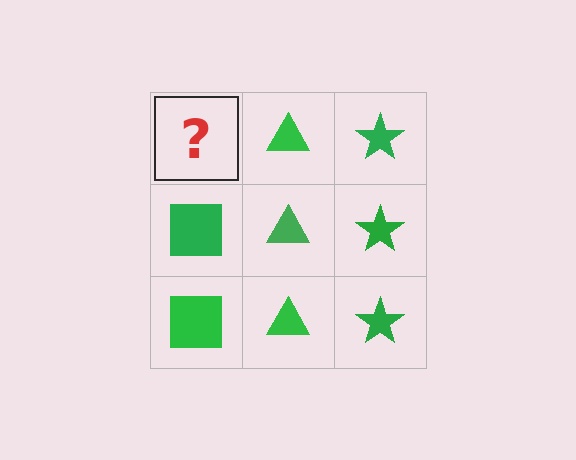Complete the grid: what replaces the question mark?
The question mark should be replaced with a green square.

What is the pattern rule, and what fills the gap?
The rule is that each column has a consistent shape. The gap should be filled with a green square.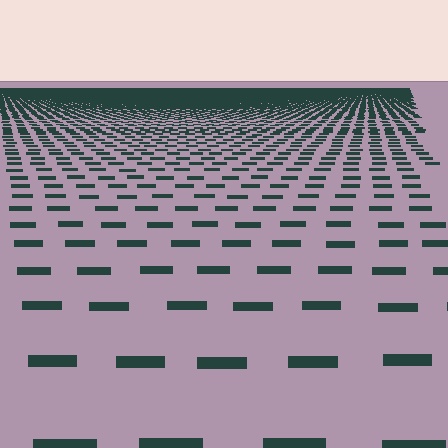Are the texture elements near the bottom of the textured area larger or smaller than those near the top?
Larger. Near the bottom, elements are closer to the viewer and appear at a bigger on-screen size.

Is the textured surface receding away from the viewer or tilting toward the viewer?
The surface is receding away from the viewer. Texture elements get smaller and denser toward the top.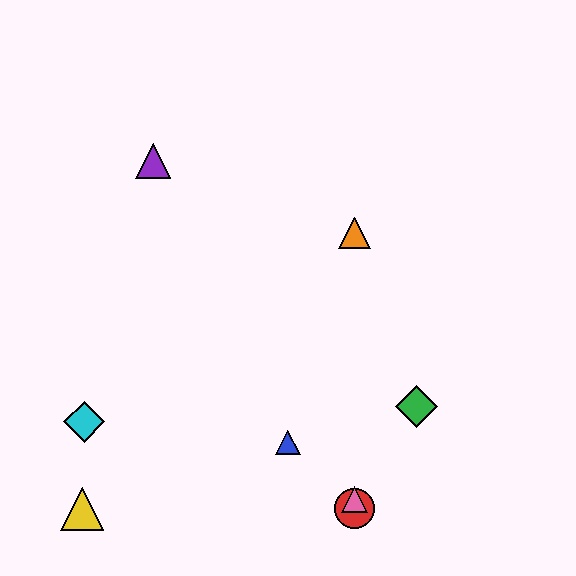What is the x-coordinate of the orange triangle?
The orange triangle is at x≈355.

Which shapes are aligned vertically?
The red circle, the orange triangle, the pink triangle are aligned vertically.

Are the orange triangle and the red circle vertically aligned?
Yes, both are at x≈355.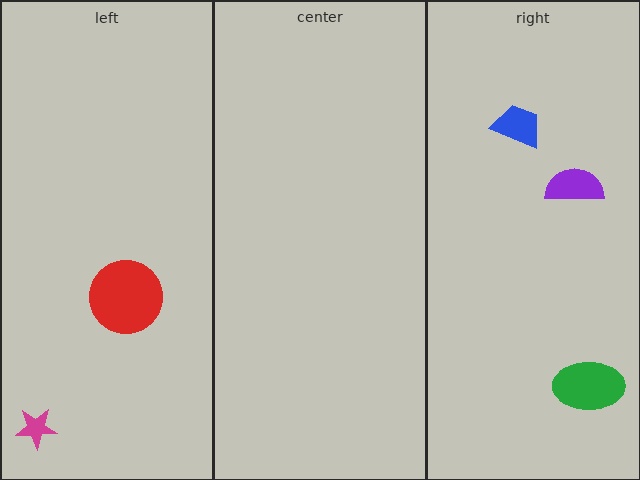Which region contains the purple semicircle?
The right region.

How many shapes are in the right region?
3.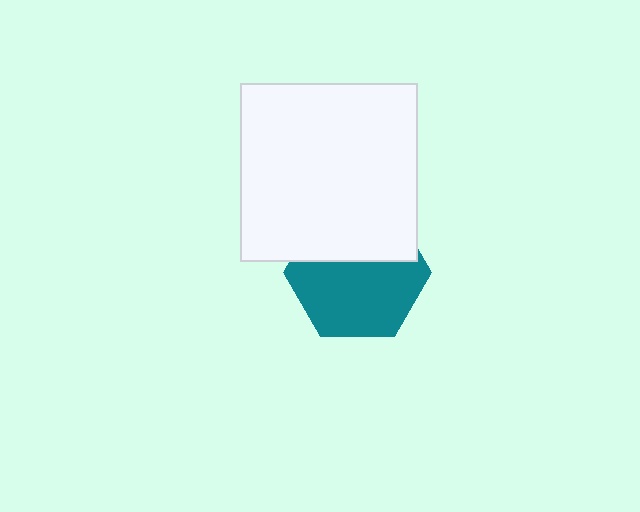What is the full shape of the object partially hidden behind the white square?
The partially hidden object is a teal hexagon.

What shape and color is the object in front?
The object in front is a white square.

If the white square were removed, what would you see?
You would see the complete teal hexagon.